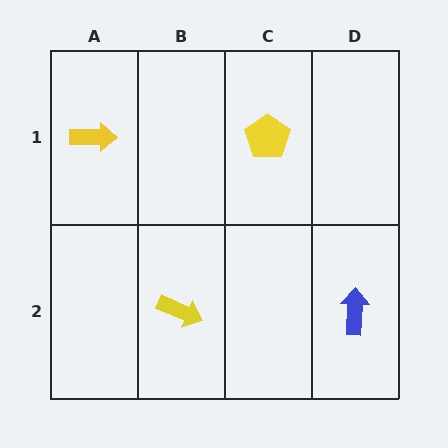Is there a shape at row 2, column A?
No, that cell is empty.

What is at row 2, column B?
A yellow arrow.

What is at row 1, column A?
A yellow arrow.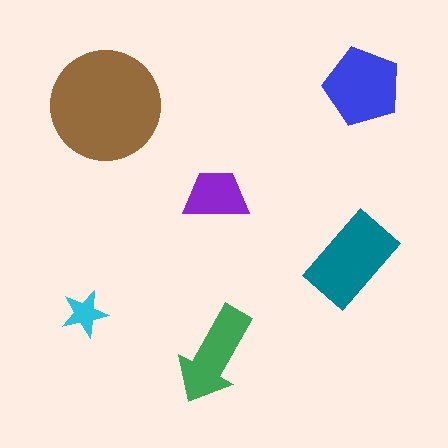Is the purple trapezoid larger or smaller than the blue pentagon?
Smaller.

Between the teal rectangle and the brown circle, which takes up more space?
The brown circle.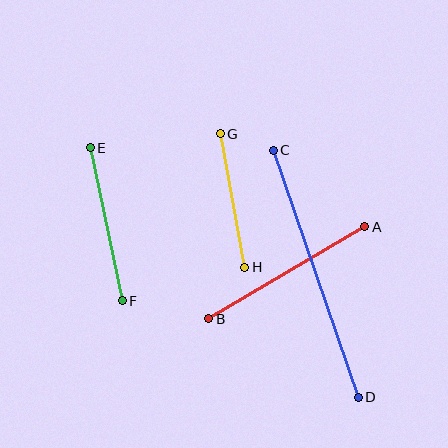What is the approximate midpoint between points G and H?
The midpoint is at approximately (232, 201) pixels.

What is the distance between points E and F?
The distance is approximately 156 pixels.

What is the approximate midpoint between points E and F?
The midpoint is at approximately (106, 224) pixels.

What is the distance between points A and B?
The distance is approximately 181 pixels.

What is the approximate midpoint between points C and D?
The midpoint is at approximately (316, 274) pixels.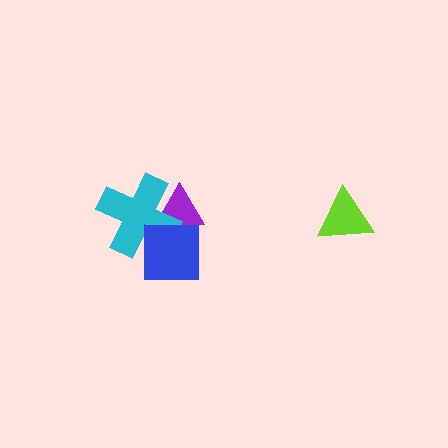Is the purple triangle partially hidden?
Yes, it is partially covered by another shape.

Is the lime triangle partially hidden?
No, no other shape covers it.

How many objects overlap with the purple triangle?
2 objects overlap with the purple triangle.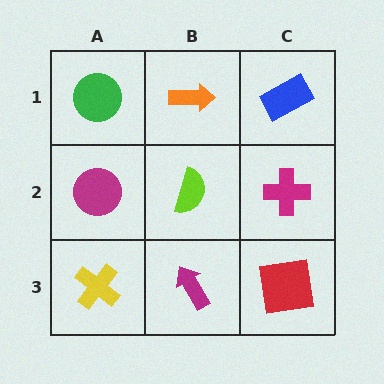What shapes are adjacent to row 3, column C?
A magenta cross (row 2, column C), a magenta arrow (row 3, column B).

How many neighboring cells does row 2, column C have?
3.